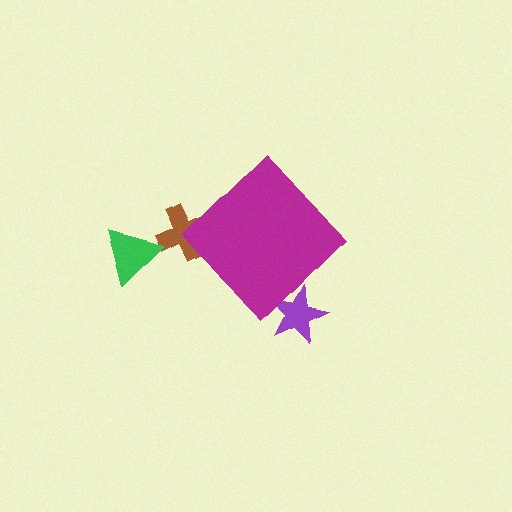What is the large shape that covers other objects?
A magenta diamond.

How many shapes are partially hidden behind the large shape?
2 shapes are partially hidden.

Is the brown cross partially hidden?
Yes, the brown cross is partially hidden behind the magenta diamond.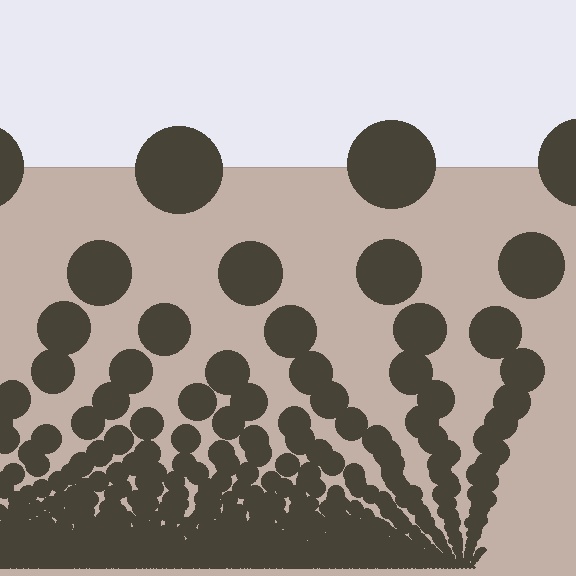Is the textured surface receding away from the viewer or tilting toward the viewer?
The surface appears to tilt toward the viewer. Texture elements get larger and sparser toward the top.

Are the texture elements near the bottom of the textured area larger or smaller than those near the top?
Smaller. The gradient is inverted — elements near the bottom are smaller and denser.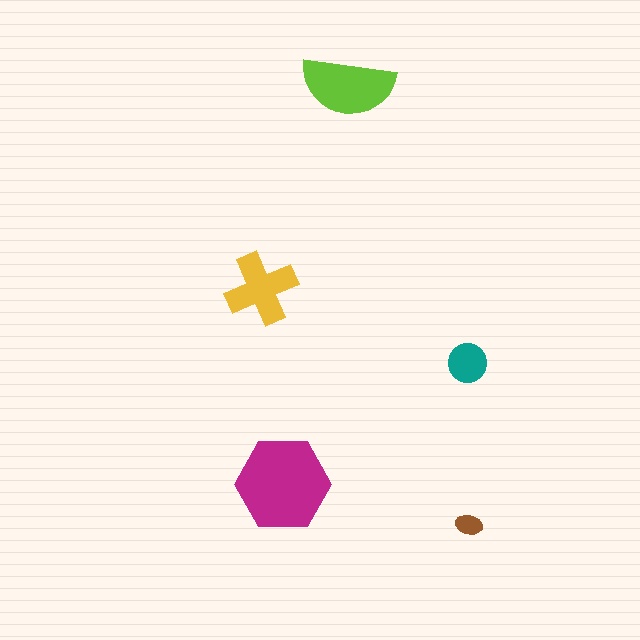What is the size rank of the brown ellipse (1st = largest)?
5th.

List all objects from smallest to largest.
The brown ellipse, the teal circle, the yellow cross, the lime semicircle, the magenta hexagon.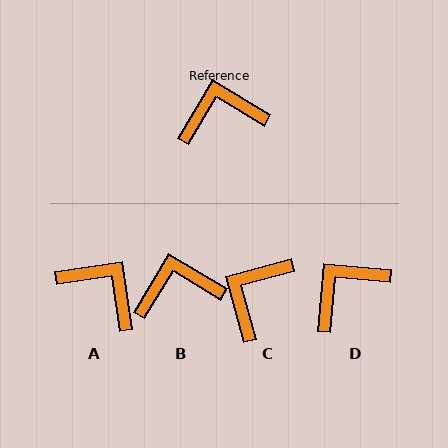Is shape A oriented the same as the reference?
No, it is off by about 51 degrees.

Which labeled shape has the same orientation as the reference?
B.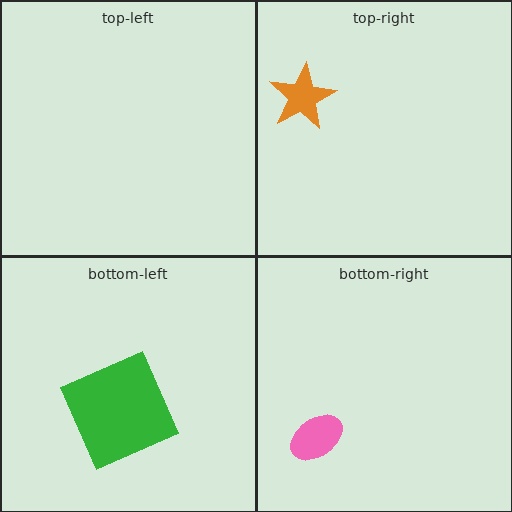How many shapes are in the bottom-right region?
1.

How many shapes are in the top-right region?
1.